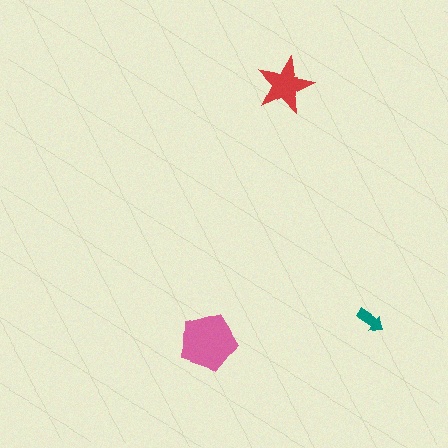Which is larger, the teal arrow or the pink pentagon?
The pink pentagon.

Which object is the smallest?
The teal arrow.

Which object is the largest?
The pink pentagon.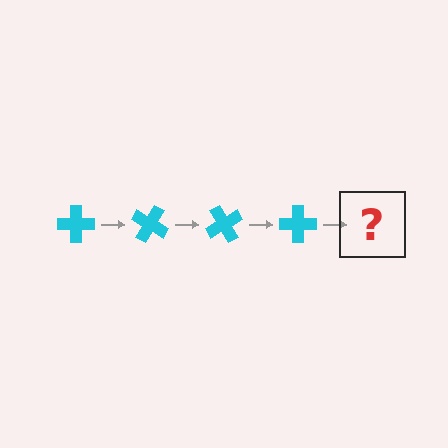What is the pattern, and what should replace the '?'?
The pattern is that the cross rotates 30 degrees each step. The '?' should be a cyan cross rotated 120 degrees.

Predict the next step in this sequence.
The next step is a cyan cross rotated 120 degrees.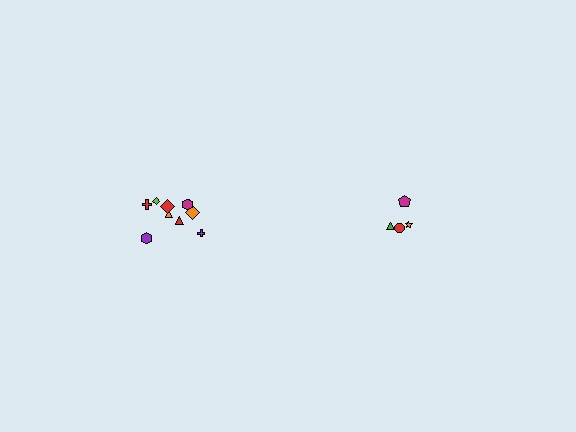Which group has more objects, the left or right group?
The left group.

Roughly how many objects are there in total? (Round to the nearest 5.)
Roughly 15 objects in total.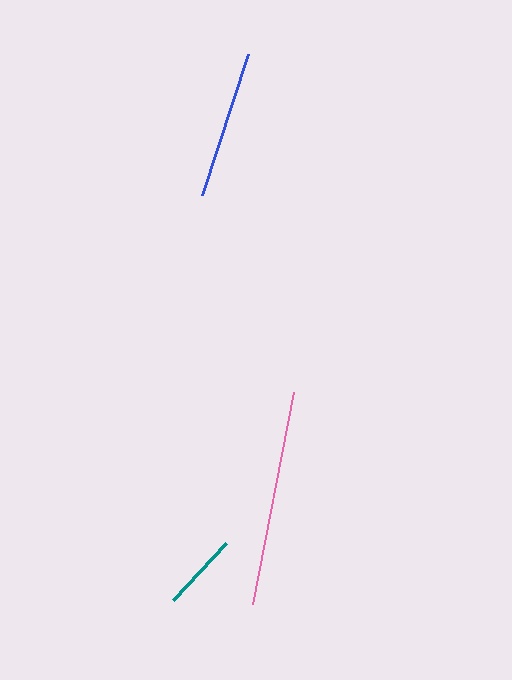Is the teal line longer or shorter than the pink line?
The pink line is longer than the teal line.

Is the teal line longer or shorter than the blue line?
The blue line is longer than the teal line.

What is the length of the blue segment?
The blue segment is approximately 148 pixels long.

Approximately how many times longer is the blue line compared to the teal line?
The blue line is approximately 1.9 times the length of the teal line.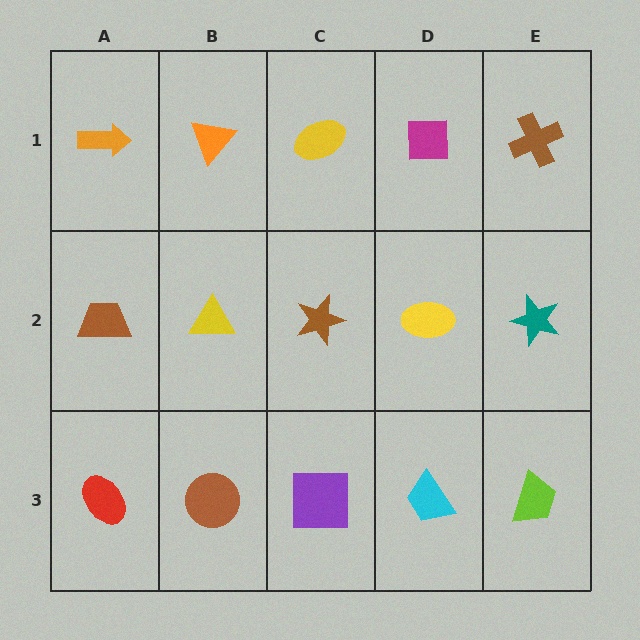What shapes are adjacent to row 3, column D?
A yellow ellipse (row 2, column D), a purple square (row 3, column C), a lime trapezoid (row 3, column E).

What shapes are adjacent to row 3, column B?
A yellow triangle (row 2, column B), a red ellipse (row 3, column A), a purple square (row 3, column C).